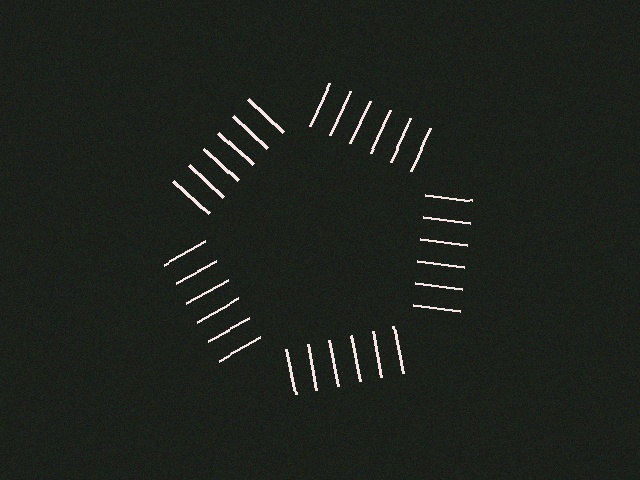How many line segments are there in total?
30 — 6 along each of the 5 edges.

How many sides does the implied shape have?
5 sides — the line-ends trace a pentagon.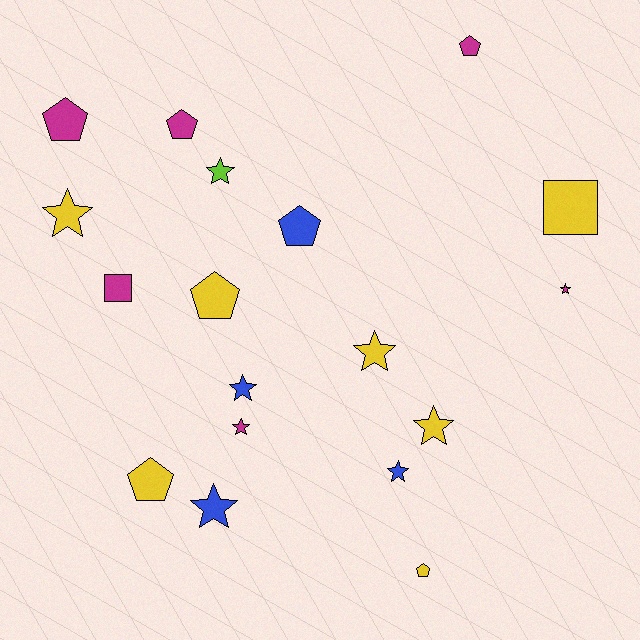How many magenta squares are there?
There is 1 magenta square.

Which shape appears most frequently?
Star, with 9 objects.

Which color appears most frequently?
Yellow, with 7 objects.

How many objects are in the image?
There are 18 objects.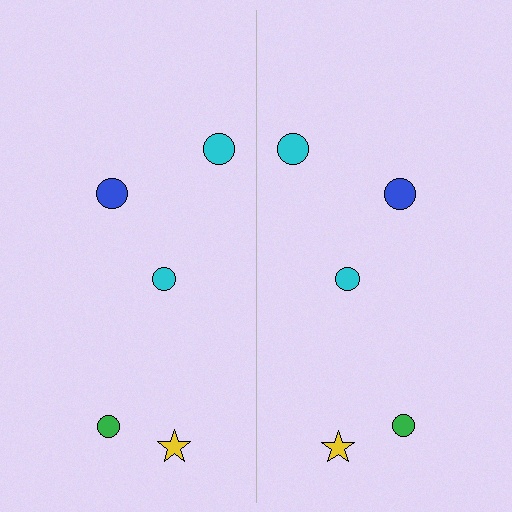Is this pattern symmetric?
Yes, this pattern has bilateral (reflection) symmetry.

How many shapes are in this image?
There are 10 shapes in this image.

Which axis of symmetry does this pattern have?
The pattern has a vertical axis of symmetry running through the center of the image.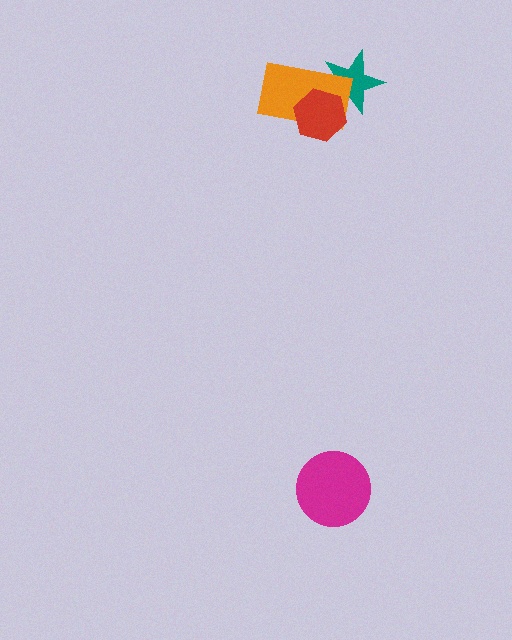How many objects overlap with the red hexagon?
2 objects overlap with the red hexagon.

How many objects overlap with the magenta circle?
0 objects overlap with the magenta circle.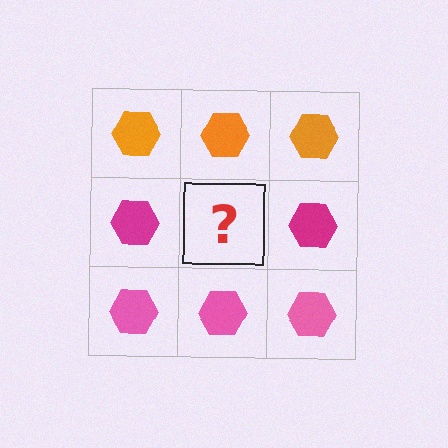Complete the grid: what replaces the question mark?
The question mark should be replaced with a magenta hexagon.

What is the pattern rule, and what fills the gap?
The rule is that each row has a consistent color. The gap should be filled with a magenta hexagon.